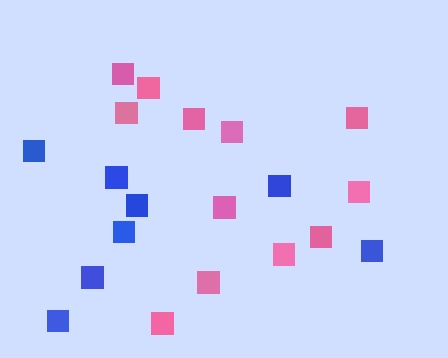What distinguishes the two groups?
There are 2 groups: one group of pink squares (12) and one group of blue squares (8).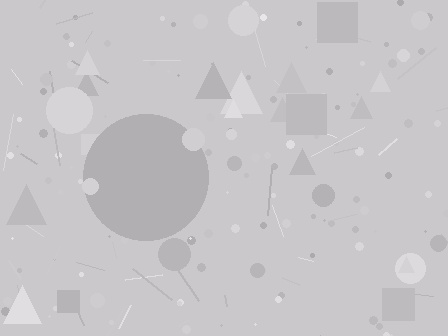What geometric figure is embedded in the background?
A circle is embedded in the background.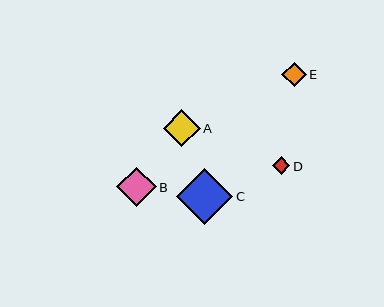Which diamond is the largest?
Diamond C is the largest with a size of approximately 56 pixels.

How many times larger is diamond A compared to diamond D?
Diamond A is approximately 2.1 times the size of diamond D.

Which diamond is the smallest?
Diamond D is the smallest with a size of approximately 17 pixels.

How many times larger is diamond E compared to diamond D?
Diamond E is approximately 1.4 times the size of diamond D.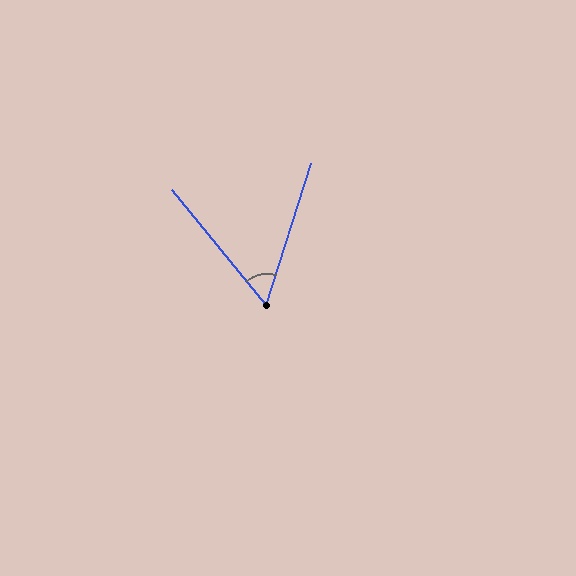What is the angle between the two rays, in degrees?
Approximately 57 degrees.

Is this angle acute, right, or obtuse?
It is acute.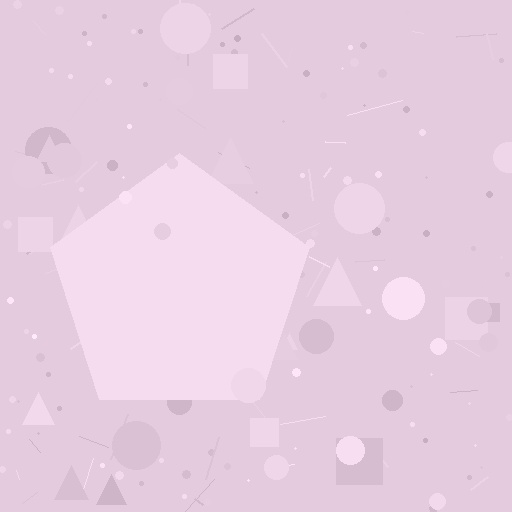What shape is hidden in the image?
A pentagon is hidden in the image.